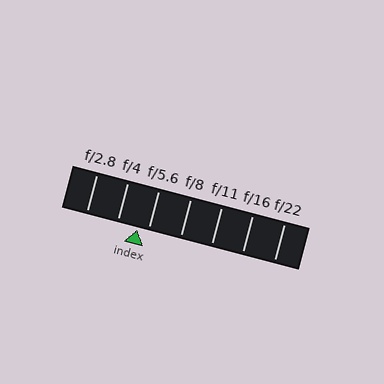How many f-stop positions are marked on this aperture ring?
There are 7 f-stop positions marked.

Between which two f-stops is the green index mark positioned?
The index mark is between f/4 and f/5.6.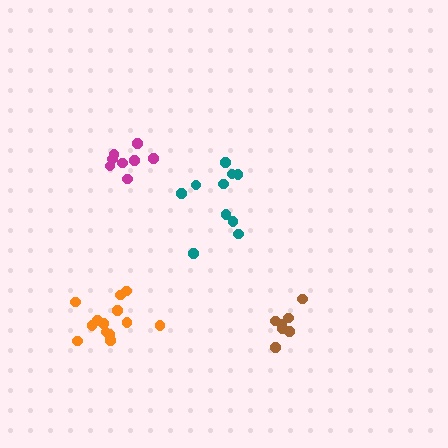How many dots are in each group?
Group 1: 13 dots, Group 2: 10 dots, Group 3: 8 dots, Group 4: 7 dots (38 total).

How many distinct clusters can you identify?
There are 4 distinct clusters.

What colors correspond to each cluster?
The clusters are colored: orange, teal, magenta, brown.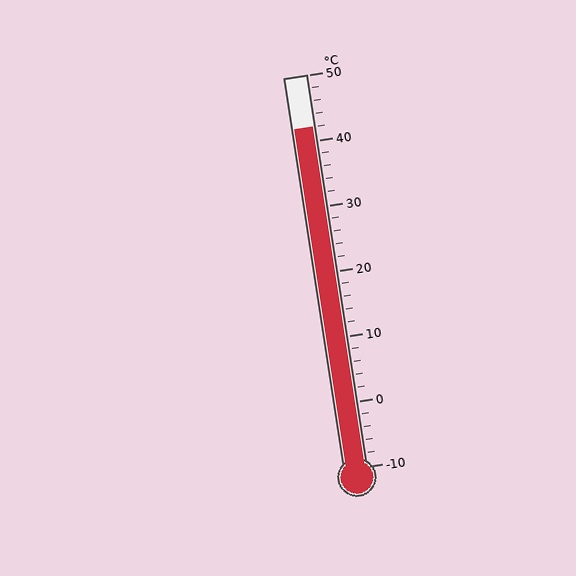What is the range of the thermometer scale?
The thermometer scale ranges from -10°C to 50°C.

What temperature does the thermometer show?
The thermometer shows approximately 42°C.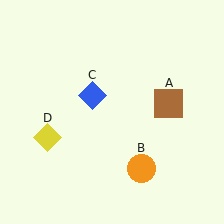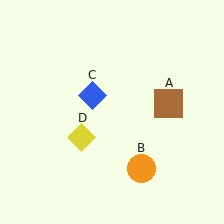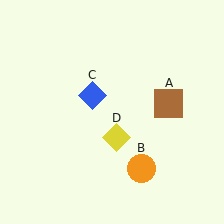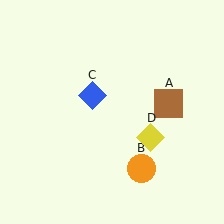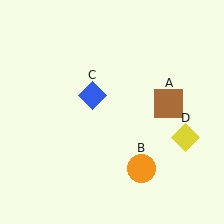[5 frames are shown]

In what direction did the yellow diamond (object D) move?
The yellow diamond (object D) moved right.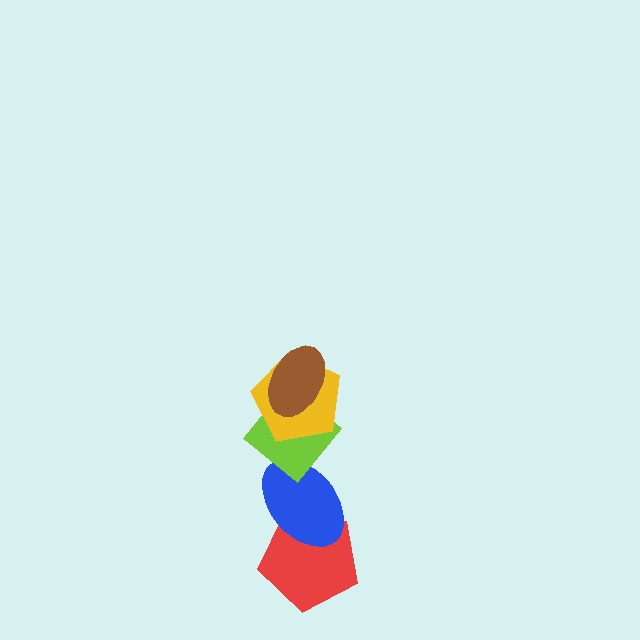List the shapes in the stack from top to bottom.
From top to bottom: the brown ellipse, the yellow pentagon, the lime diamond, the blue ellipse, the red pentagon.